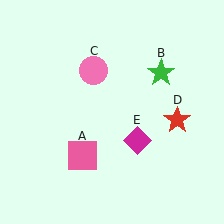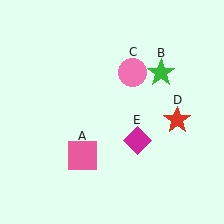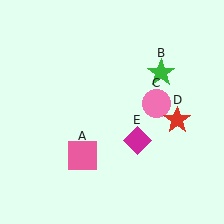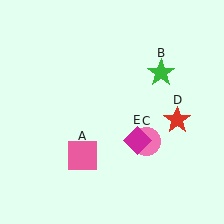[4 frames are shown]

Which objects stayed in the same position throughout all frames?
Pink square (object A) and green star (object B) and red star (object D) and magenta diamond (object E) remained stationary.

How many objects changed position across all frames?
1 object changed position: pink circle (object C).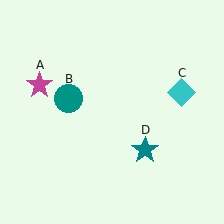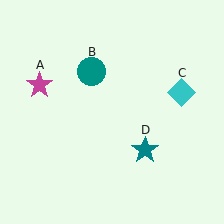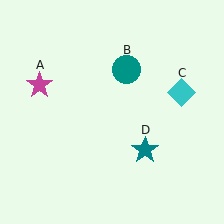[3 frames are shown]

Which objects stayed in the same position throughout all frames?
Magenta star (object A) and cyan diamond (object C) and teal star (object D) remained stationary.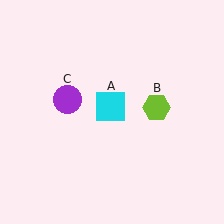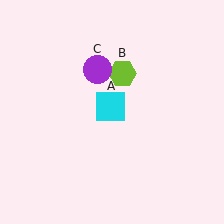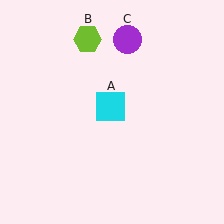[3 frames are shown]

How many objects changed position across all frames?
2 objects changed position: lime hexagon (object B), purple circle (object C).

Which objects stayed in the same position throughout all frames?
Cyan square (object A) remained stationary.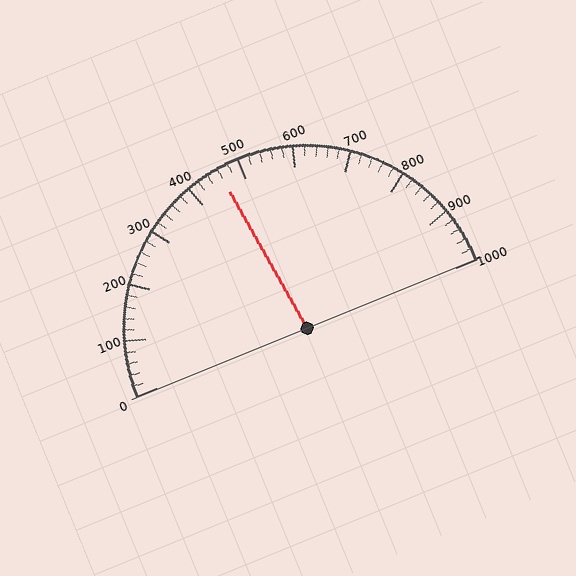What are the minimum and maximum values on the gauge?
The gauge ranges from 0 to 1000.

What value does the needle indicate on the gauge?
The needle indicates approximately 460.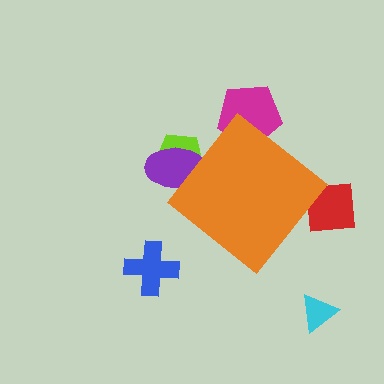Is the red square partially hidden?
Yes, the red square is partially hidden behind the orange diamond.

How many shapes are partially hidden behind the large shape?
4 shapes are partially hidden.